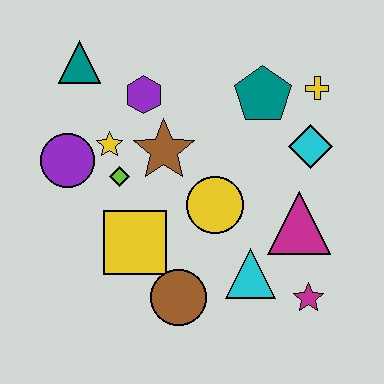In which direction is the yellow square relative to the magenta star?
The yellow square is to the left of the magenta star.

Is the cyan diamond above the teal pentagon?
No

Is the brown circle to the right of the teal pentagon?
No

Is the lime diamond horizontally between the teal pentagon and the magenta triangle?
No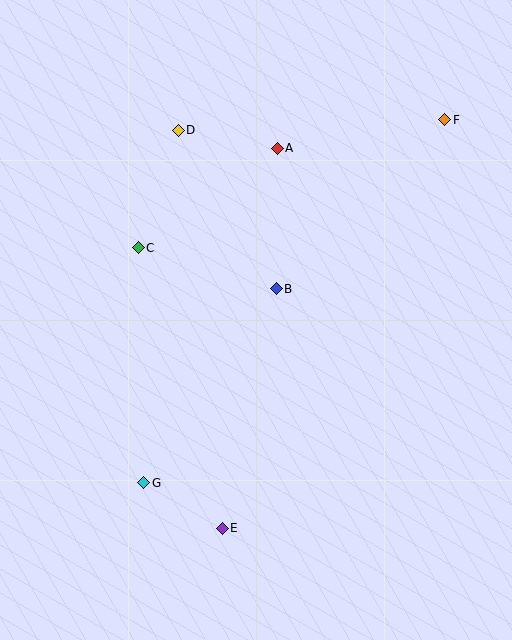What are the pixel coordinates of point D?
Point D is at (178, 130).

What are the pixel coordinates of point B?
Point B is at (276, 289).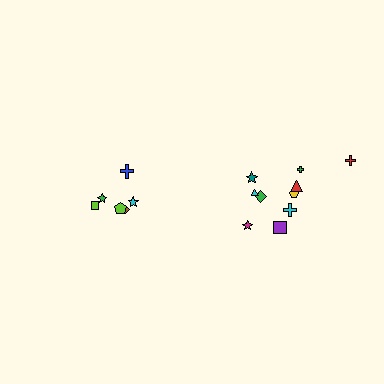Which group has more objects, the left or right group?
The right group.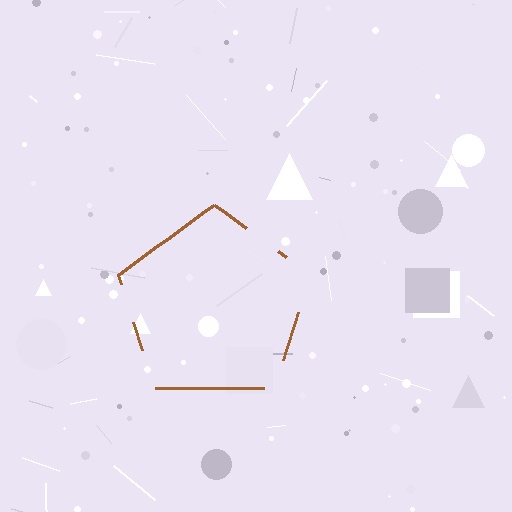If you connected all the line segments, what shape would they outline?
They would outline a pentagon.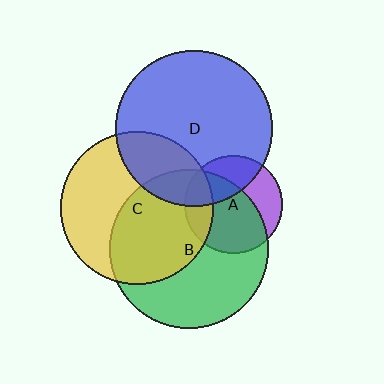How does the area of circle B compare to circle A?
Approximately 2.7 times.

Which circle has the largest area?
Circle B (green).